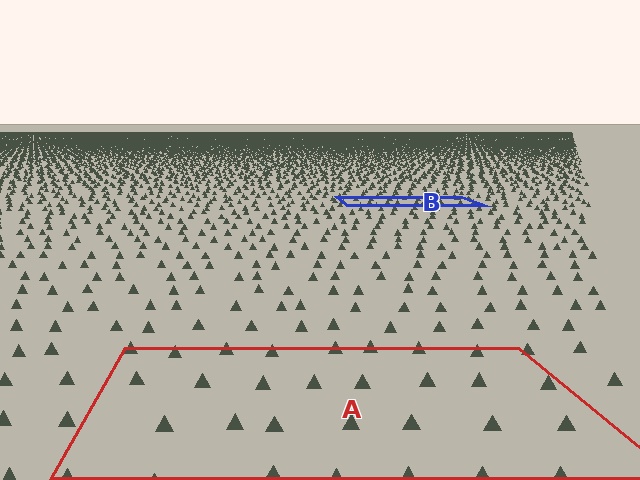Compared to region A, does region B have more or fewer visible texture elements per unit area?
Region B has more texture elements per unit area — they are packed more densely because it is farther away.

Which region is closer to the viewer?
Region A is closer. The texture elements there are larger and more spread out.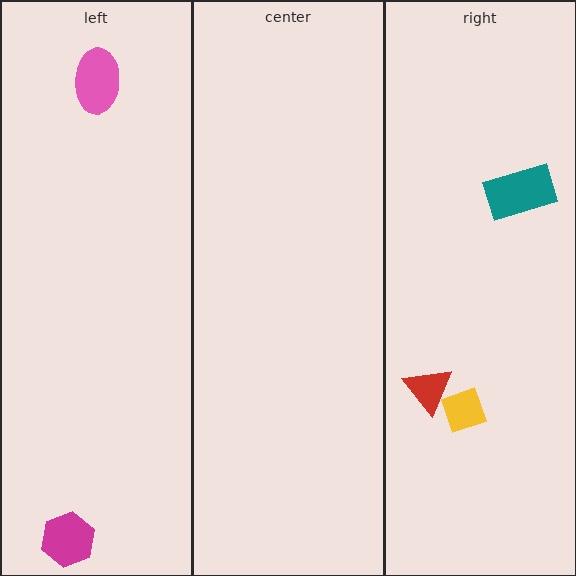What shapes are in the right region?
The yellow diamond, the red triangle, the teal rectangle.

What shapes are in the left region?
The pink ellipse, the magenta hexagon.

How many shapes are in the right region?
3.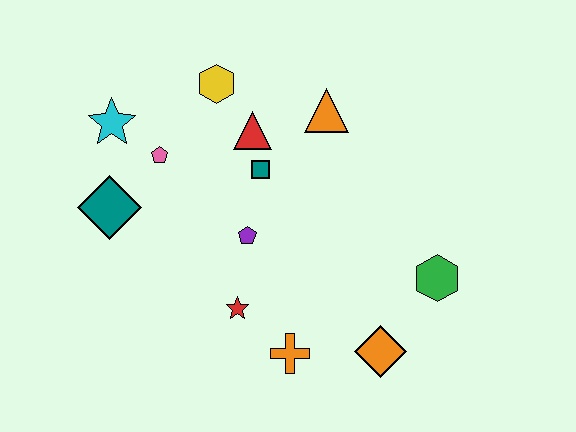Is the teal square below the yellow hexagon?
Yes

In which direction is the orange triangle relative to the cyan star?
The orange triangle is to the right of the cyan star.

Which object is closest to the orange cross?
The red star is closest to the orange cross.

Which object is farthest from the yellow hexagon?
The orange diamond is farthest from the yellow hexagon.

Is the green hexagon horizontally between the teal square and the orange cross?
No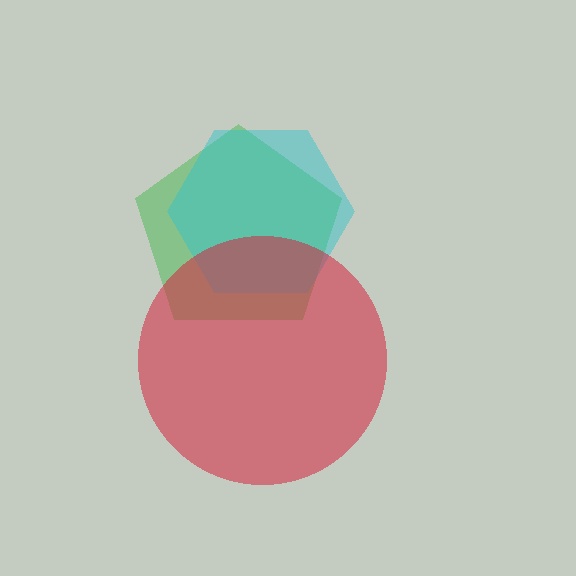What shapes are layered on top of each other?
The layered shapes are: a green pentagon, a cyan hexagon, a red circle.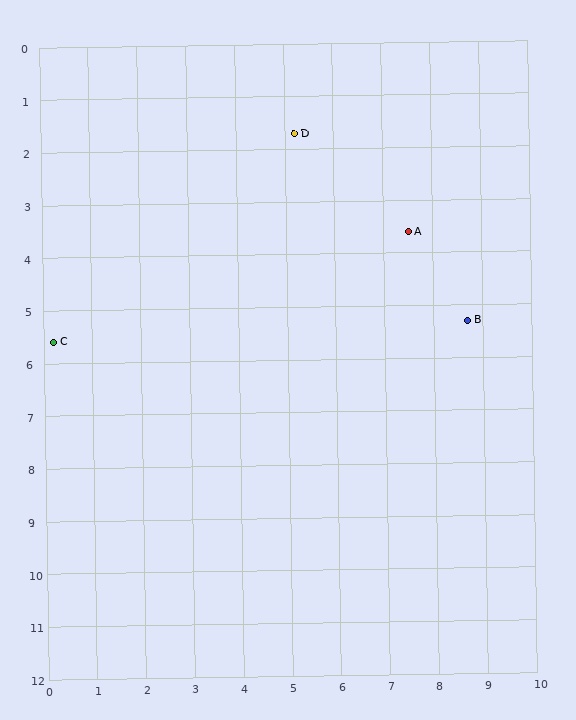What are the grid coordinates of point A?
Point A is at approximately (7.5, 3.6).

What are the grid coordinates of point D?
Point D is at approximately (5.2, 1.7).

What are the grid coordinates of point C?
Point C is at approximately (0.2, 5.6).